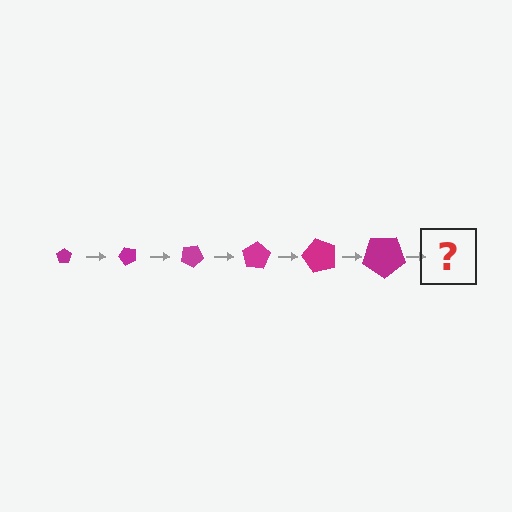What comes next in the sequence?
The next element should be a pentagon, larger than the previous one and rotated 300 degrees from the start.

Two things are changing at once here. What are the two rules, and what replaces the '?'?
The two rules are that the pentagon grows larger each step and it rotates 50 degrees each step. The '?' should be a pentagon, larger than the previous one and rotated 300 degrees from the start.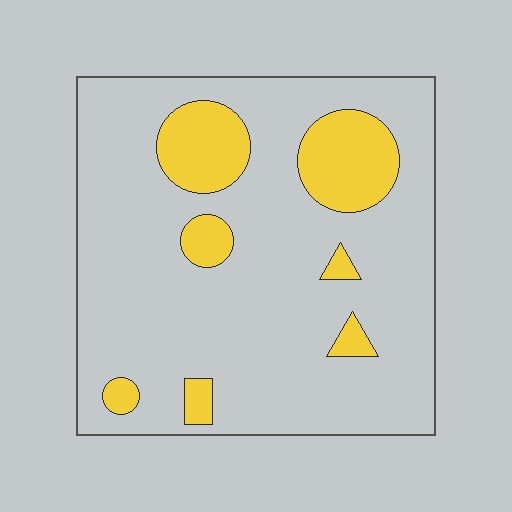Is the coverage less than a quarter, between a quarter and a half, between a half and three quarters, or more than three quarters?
Less than a quarter.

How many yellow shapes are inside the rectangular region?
7.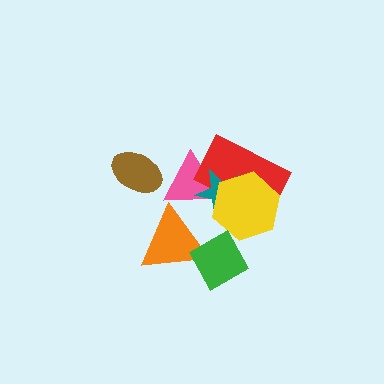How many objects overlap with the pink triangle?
4 objects overlap with the pink triangle.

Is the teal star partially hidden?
Yes, it is partially covered by another shape.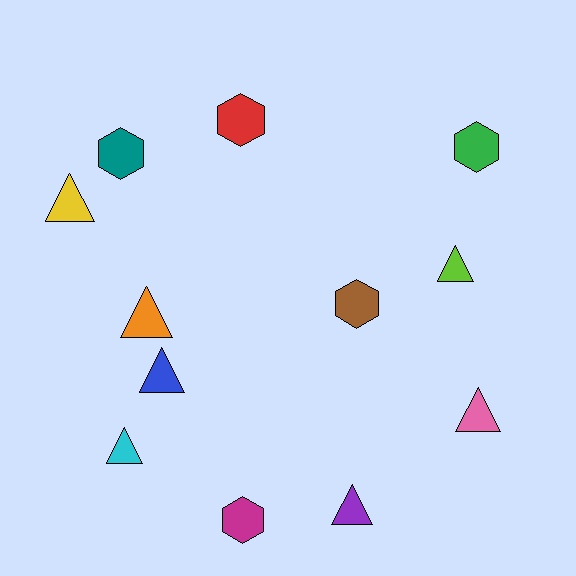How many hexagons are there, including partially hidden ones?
There are 5 hexagons.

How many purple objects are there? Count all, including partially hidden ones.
There is 1 purple object.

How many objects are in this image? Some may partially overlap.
There are 12 objects.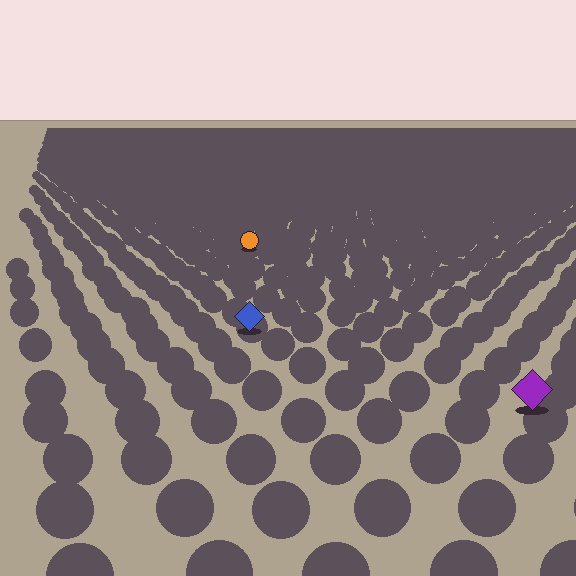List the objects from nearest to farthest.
From nearest to farthest: the purple diamond, the blue diamond, the orange circle.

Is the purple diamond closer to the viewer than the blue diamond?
Yes. The purple diamond is closer — you can tell from the texture gradient: the ground texture is coarser near it.